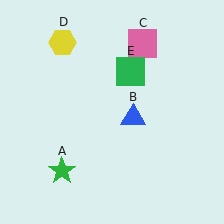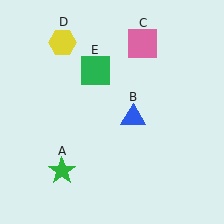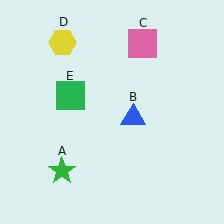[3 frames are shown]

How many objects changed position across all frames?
1 object changed position: green square (object E).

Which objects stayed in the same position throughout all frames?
Green star (object A) and blue triangle (object B) and pink square (object C) and yellow hexagon (object D) remained stationary.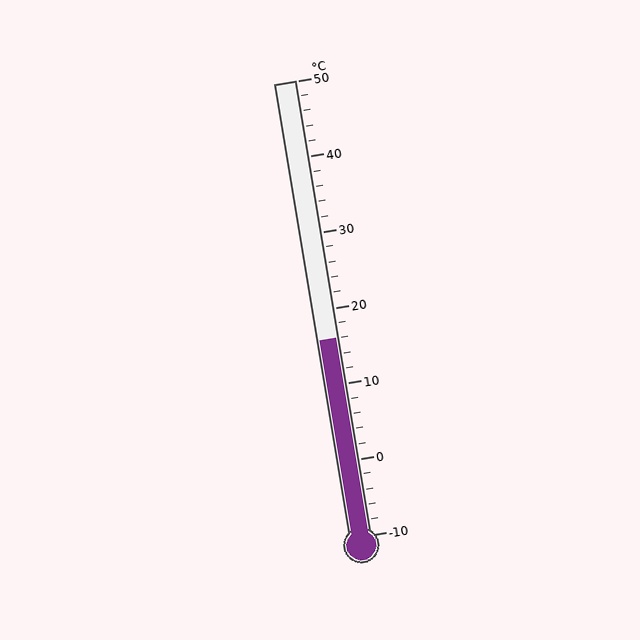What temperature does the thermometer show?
The thermometer shows approximately 16°C.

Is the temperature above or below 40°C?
The temperature is below 40°C.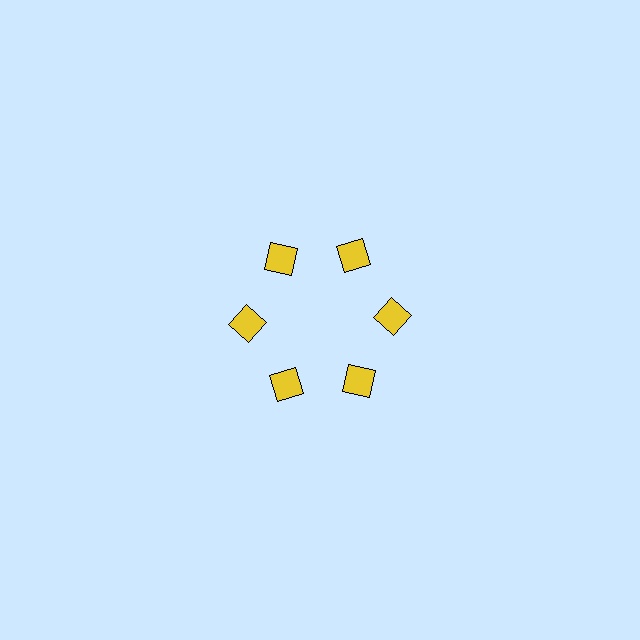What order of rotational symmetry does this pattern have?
This pattern has 6-fold rotational symmetry.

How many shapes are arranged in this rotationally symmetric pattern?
There are 6 shapes, arranged in 6 groups of 1.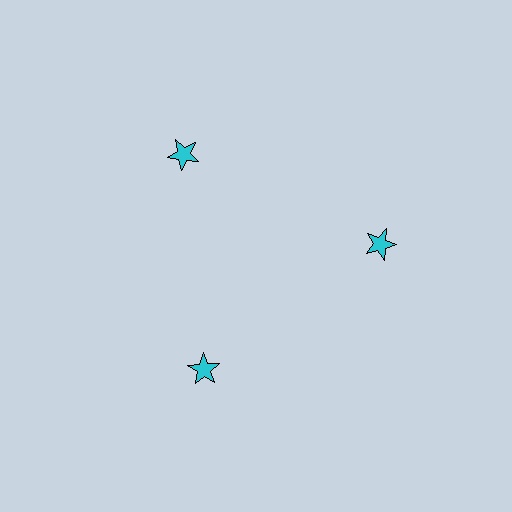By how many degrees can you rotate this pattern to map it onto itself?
The pattern maps onto itself every 120 degrees of rotation.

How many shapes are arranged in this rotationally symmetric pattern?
There are 3 shapes, arranged in 3 groups of 1.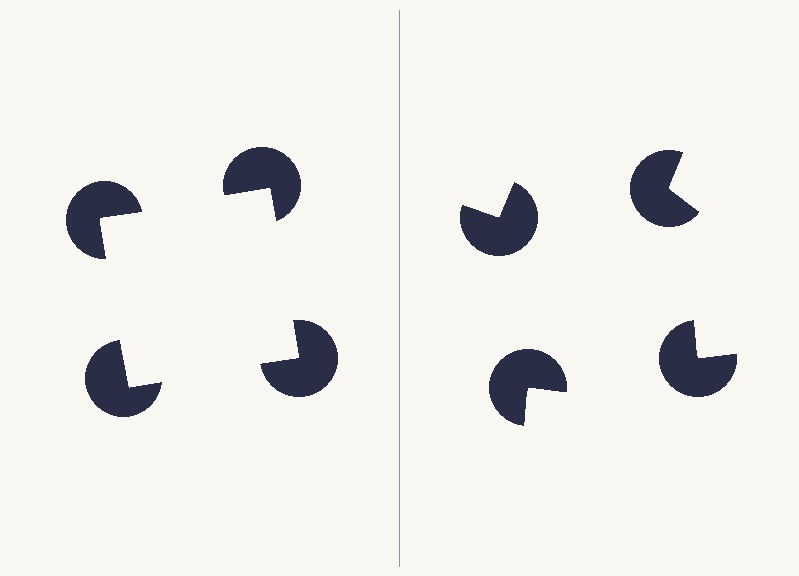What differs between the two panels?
The pac-man discs are positioned identically on both sides; only the wedge orientations differ. On the left they align to a square; on the right they are misaligned.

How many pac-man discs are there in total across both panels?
8 — 4 on each side.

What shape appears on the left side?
An illusory square.